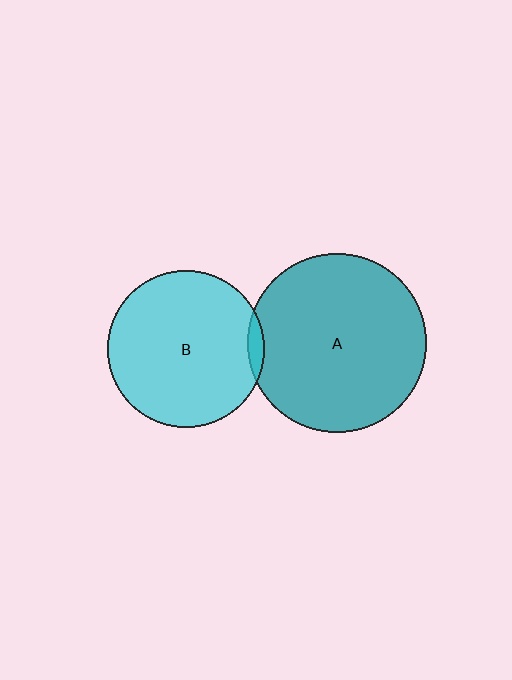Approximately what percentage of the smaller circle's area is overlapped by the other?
Approximately 5%.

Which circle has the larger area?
Circle A (teal).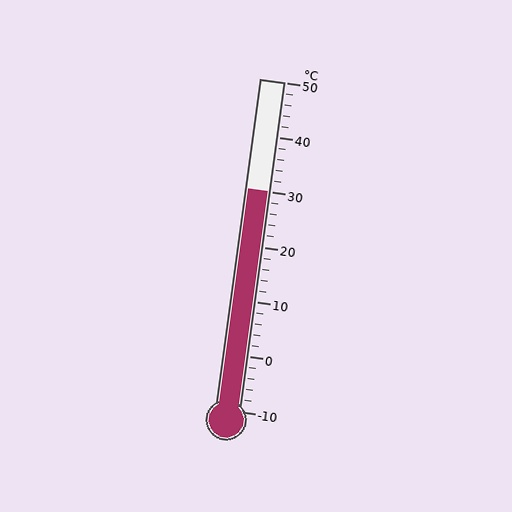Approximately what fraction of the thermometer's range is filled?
The thermometer is filled to approximately 65% of its range.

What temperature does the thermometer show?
The thermometer shows approximately 30°C.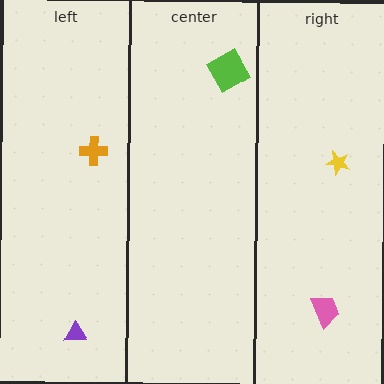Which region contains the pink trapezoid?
The right region.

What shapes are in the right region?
The yellow star, the pink trapezoid.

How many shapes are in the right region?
2.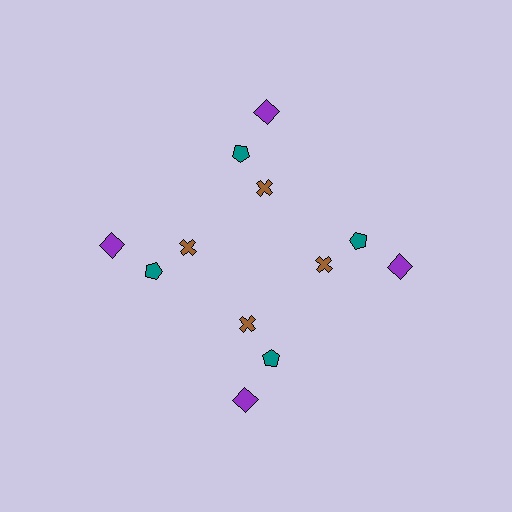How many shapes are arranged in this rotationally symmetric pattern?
There are 12 shapes, arranged in 4 groups of 3.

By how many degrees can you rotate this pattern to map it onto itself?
The pattern maps onto itself every 90 degrees of rotation.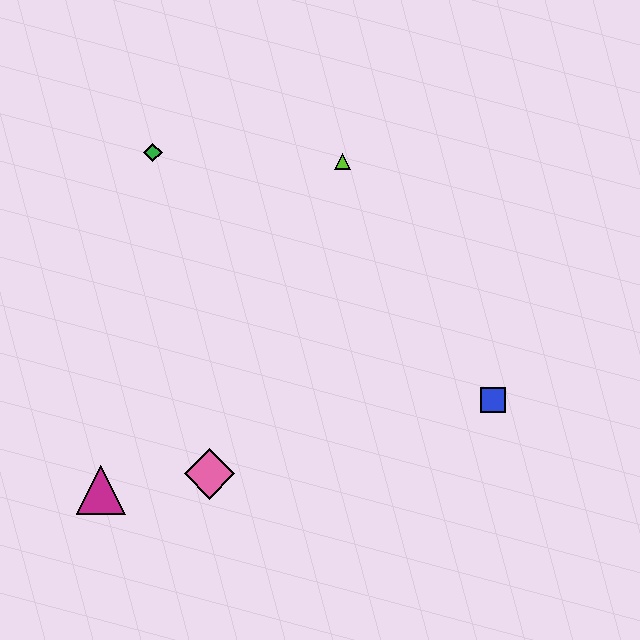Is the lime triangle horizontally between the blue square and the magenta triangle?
Yes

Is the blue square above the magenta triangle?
Yes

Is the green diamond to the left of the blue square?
Yes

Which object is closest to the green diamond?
The lime triangle is closest to the green diamond.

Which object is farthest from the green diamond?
The blue square is farthest from the green diamond.